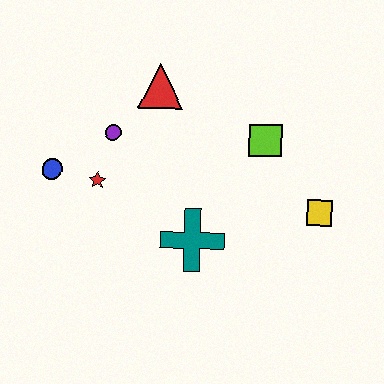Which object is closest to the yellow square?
The lime square is closest to the yellow square.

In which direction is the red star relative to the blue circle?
The red star is to the right of the blue circle.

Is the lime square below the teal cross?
No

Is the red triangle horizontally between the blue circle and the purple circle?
No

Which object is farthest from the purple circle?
The yellow square is farthest from the purple circle.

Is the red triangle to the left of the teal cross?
Yes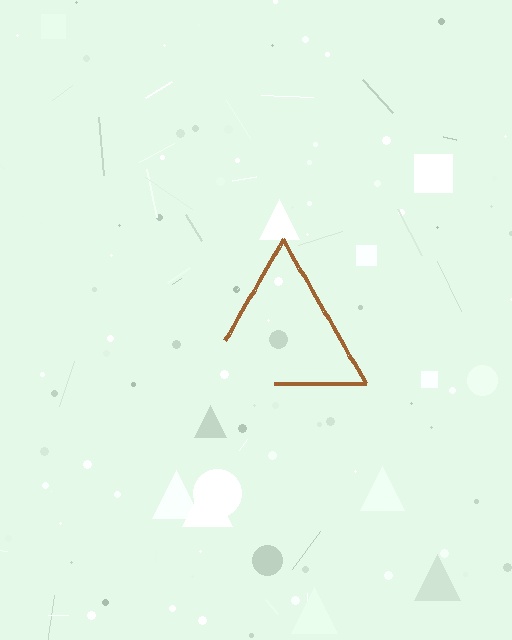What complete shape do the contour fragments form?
The contour fragments form a triangle.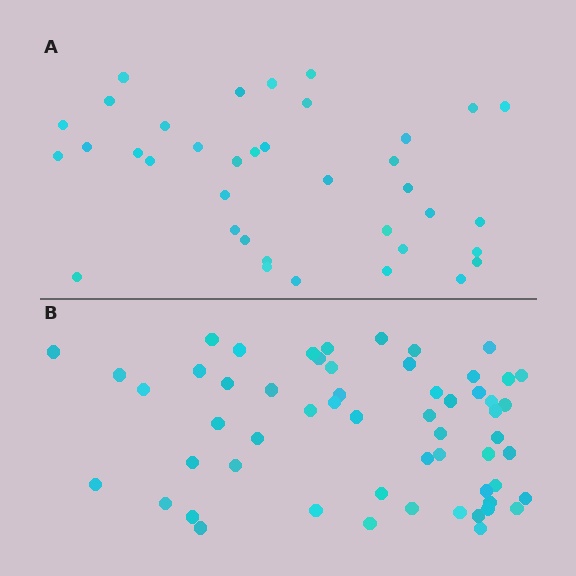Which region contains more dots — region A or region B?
Region B (the bottom region) has more dots.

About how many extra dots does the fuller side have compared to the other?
Region B has approximately 20 more dots than region A.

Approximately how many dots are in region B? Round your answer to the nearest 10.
About 60 dots. (The exact count is 57, which rounds to 60.)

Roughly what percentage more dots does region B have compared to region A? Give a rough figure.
About 55% more.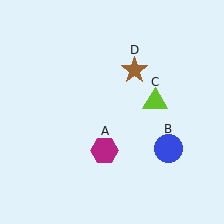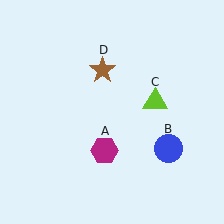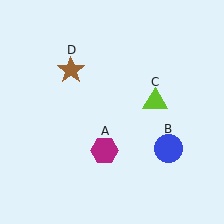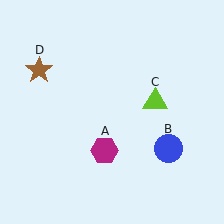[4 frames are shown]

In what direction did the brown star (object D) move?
The brown star (object D) moved left.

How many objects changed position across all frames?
1 object changed position: brown star (object D).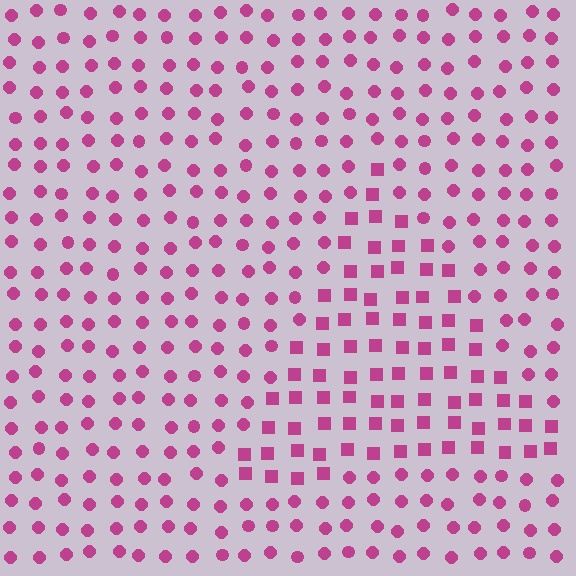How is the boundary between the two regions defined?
The boundary is defined by a change in element shape: squares inside vs. circles outside. All elements share the same color and spacing.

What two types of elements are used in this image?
The image uses squares inside the triangle region and circles outside it.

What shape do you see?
I see a triangle.